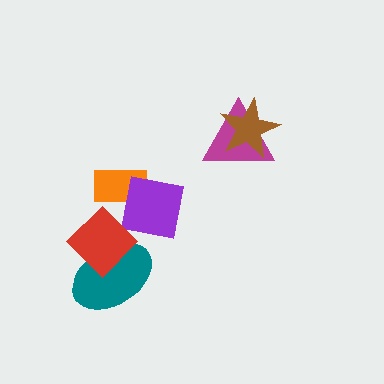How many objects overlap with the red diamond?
2 objects overlap with the red diamond.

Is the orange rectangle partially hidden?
Yes, it is partially covered by another shape.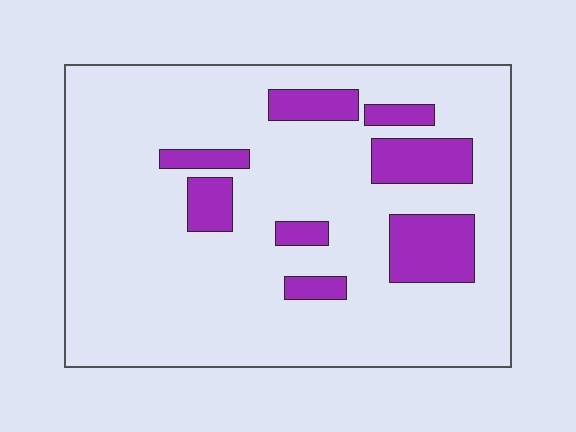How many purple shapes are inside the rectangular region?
8.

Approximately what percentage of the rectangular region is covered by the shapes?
Approximately 15%.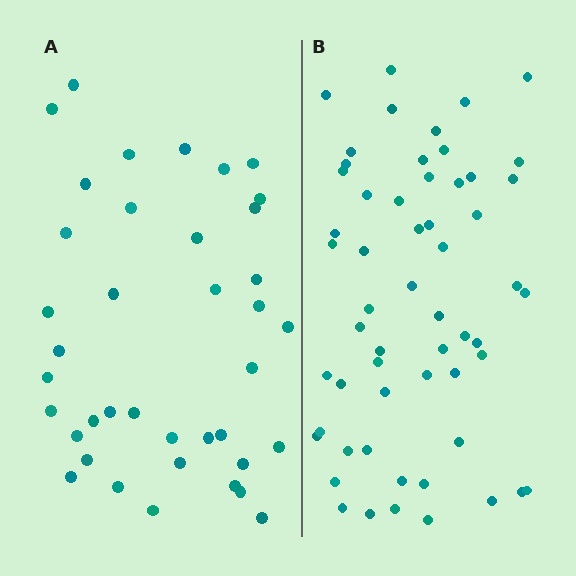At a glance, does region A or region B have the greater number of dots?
Region B (the right region) has more dots.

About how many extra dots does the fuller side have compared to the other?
Region B has approximately 20 more dots than region A.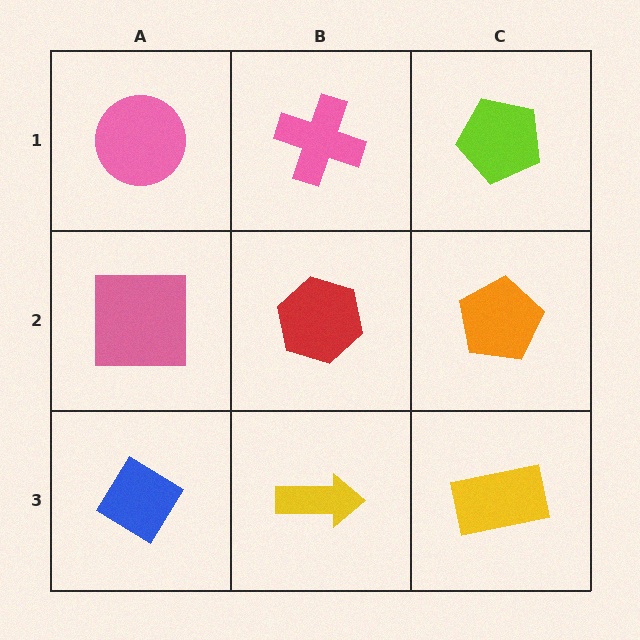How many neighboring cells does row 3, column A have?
2.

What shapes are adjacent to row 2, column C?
A lime pentagon (row 1, column C), a yellow rectangle (row 3, column C), a red hexagon (row 2, column B).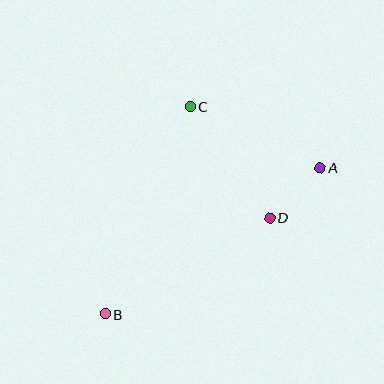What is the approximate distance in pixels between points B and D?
The distance between B and D is approximately 191 pixels.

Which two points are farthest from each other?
Points A and B are farthest from each other.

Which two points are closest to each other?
Points A and D are closest to each other.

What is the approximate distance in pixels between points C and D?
The distance between C and D is approximately 136 pixels.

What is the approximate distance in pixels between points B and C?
The distance between B and C is approximately 224 pixels.